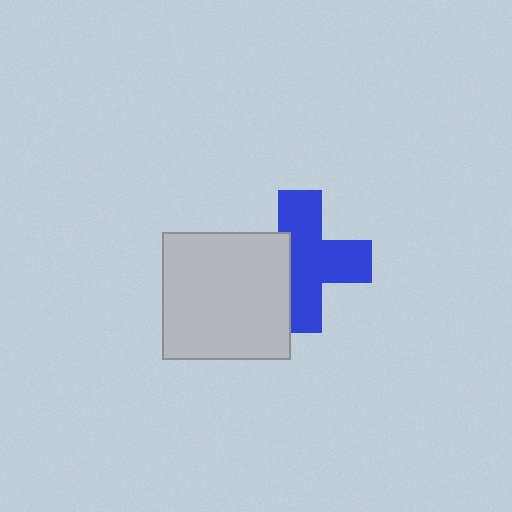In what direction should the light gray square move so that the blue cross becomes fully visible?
The light gray square should move left. That is the shortest direction to clear the overlap and leave the blue cross fully visible.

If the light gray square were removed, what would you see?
You would see the complete blue cross.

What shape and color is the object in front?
The object in front is a light gray square.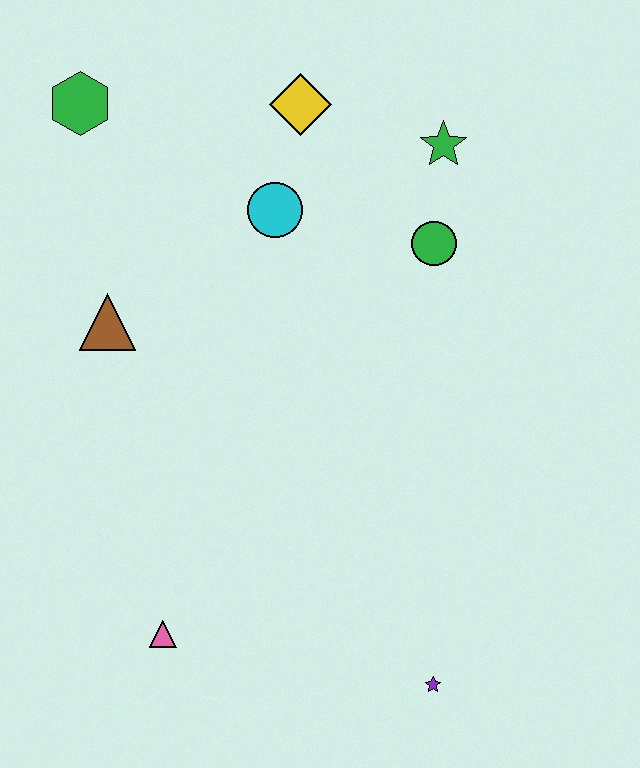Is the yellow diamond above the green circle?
Yes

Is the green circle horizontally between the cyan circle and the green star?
Yes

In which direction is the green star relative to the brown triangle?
The green star is to the right of the brown triangle.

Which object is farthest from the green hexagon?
The purple star is farthest from the green hexagon.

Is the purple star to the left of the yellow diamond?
No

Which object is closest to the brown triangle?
The cyan circle is closest to the brown triangle.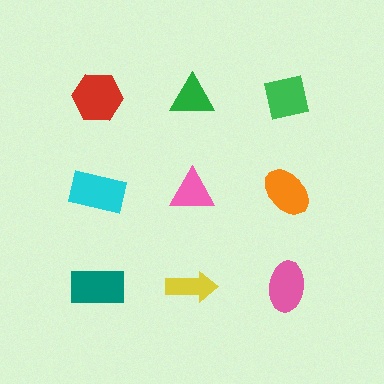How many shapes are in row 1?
3 shapes.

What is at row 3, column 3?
A pink ellipse.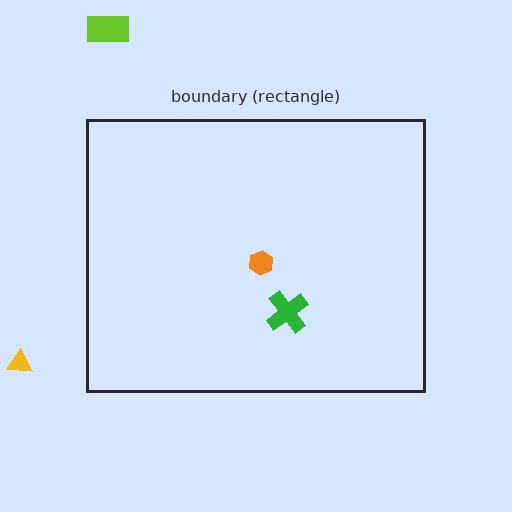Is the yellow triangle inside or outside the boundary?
Outside.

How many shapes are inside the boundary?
2 inside, 2 outside.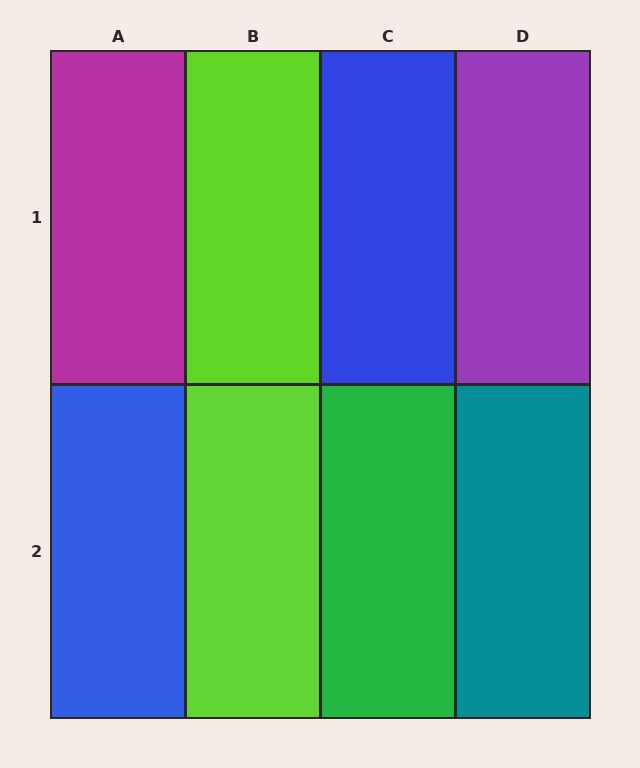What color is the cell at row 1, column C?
Blue.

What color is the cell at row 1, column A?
Magenta.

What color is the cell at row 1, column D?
Purple.